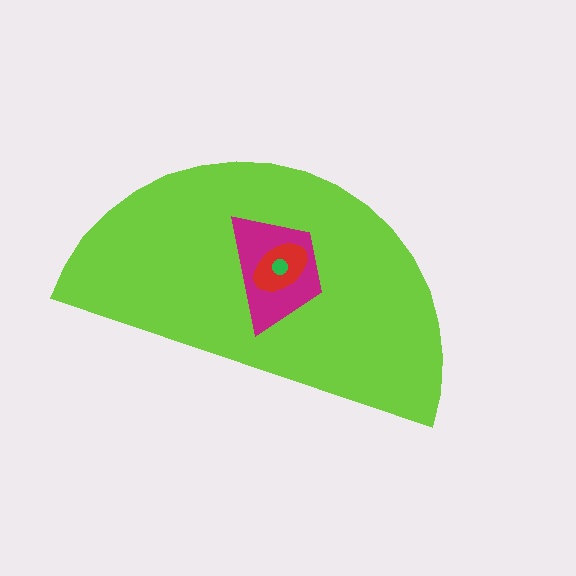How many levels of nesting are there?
4.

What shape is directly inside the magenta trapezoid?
The red ellipse.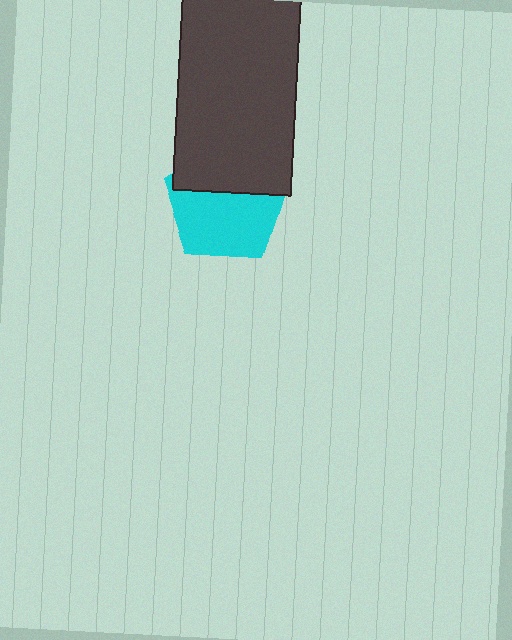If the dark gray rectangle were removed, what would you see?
You would see the complete cyan pentagon.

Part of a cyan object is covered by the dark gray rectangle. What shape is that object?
It is a pentagon.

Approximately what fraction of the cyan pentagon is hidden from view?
Roughly 41% of the cyan pentagon is hidden behind the dark gray rectangle.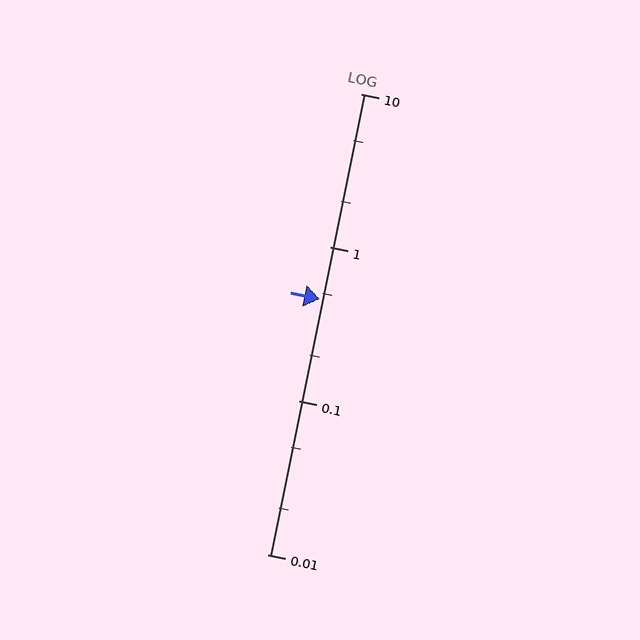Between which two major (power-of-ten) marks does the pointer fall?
The pointer is between 0.1 and 1.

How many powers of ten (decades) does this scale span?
The scale spans 3 decades, from 0.01 to 10.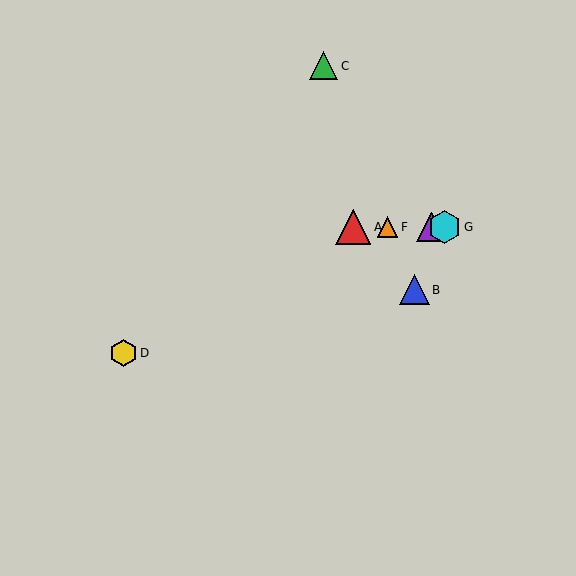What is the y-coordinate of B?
Object B is at y≈290.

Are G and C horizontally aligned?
No, G is at y≈227 and C is at y≈66.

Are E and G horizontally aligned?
Yes, both are at y≈227.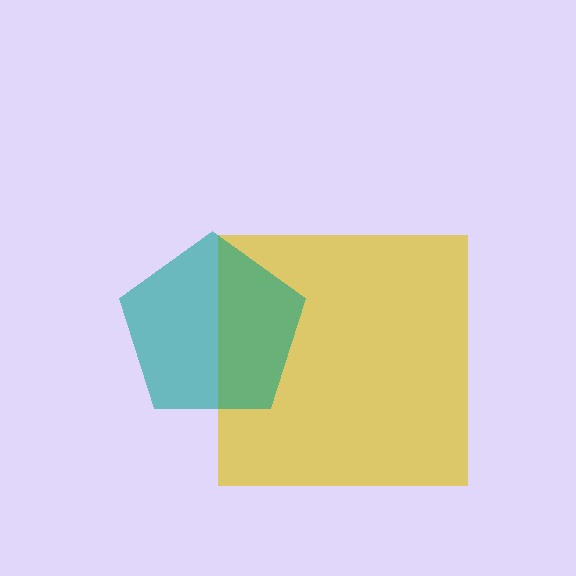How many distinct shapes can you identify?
There are 2 distinct shapes: a yellow square, a teal pentagon.